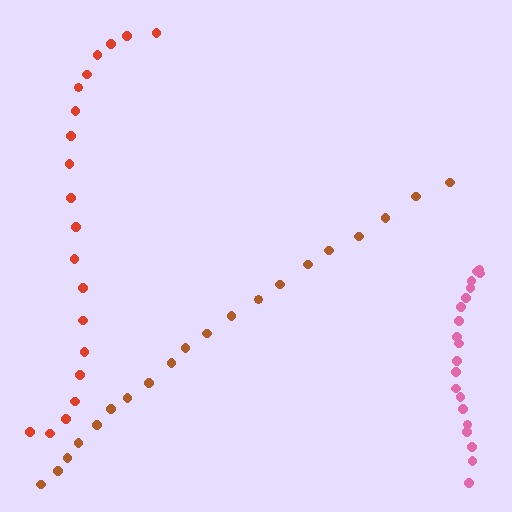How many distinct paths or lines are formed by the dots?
There are 3 distinct paths.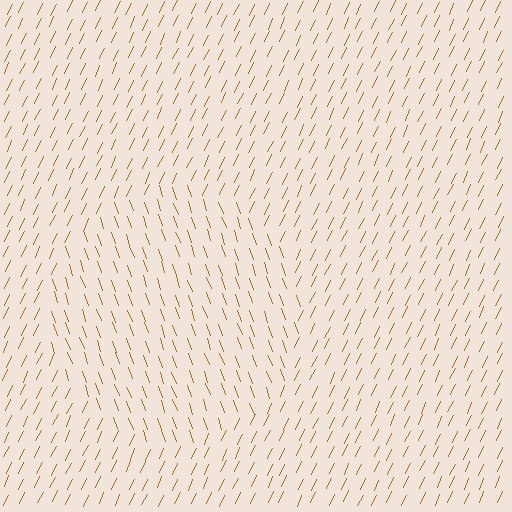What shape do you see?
I see a circle.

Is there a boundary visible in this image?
Yes, there is a texture boundary formed by a change in line orientation.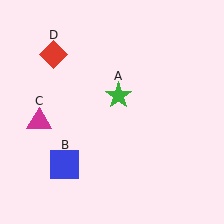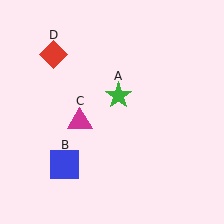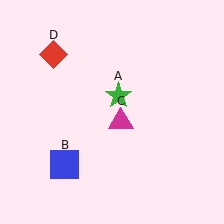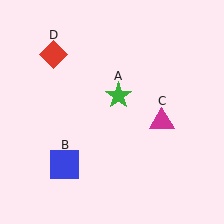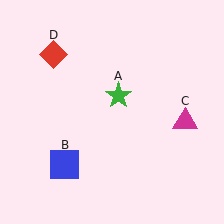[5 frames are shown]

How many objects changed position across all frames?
1 object changed position: magenta triangle (object C).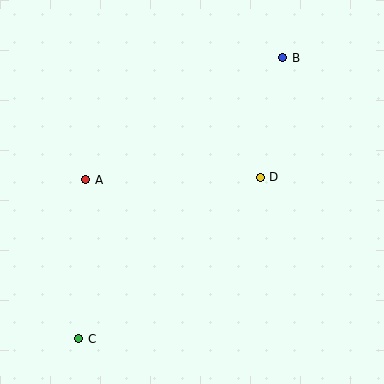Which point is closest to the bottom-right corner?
Point D is closest to the bottom-right corner.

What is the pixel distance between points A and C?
The distance between A and C is 159 pixels.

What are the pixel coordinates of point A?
Point A is at (86, 180).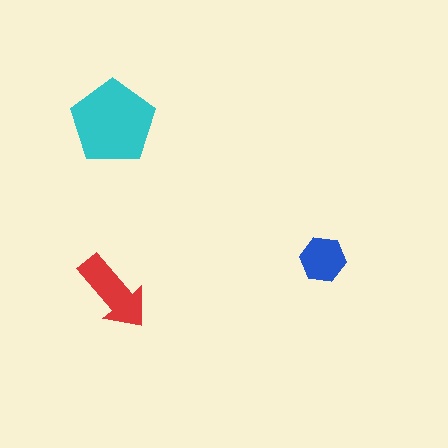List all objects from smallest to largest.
The blue hexagon, the red arrow, the cyan pentagon.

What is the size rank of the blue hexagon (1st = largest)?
3rd.